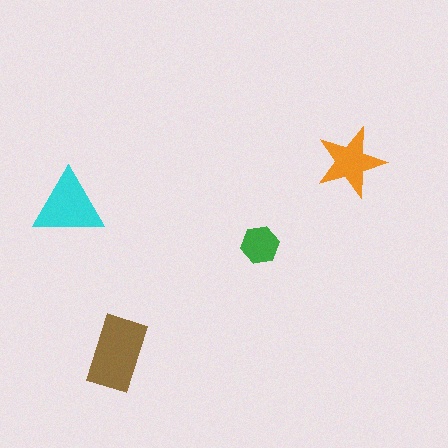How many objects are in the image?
There are 4 objects in the image.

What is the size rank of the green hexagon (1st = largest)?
4th.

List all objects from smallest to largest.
The green hexagon, the orange star, the cyan triangle, the brown rectangle.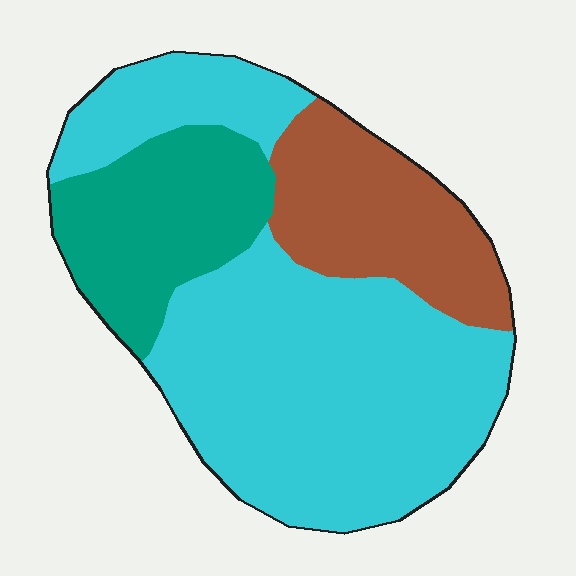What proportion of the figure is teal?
Teal takes up about one fifth (1/5) of the figure.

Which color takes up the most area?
Cyan, at roughly 60%.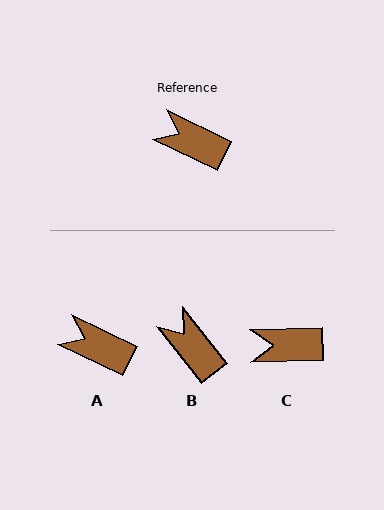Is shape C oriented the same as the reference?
No, it is off by about 27 degrees.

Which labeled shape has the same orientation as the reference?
A.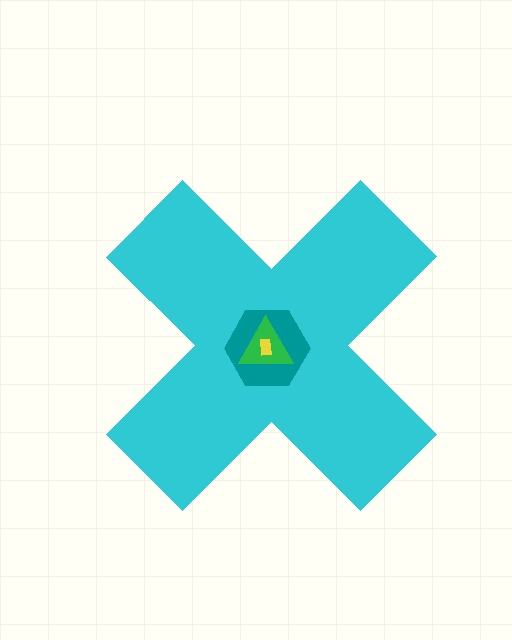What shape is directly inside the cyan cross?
The teal hexagon.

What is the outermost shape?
The cyan cross.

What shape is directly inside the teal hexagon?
The green triangle.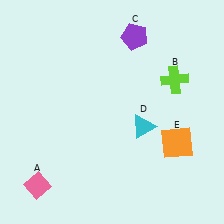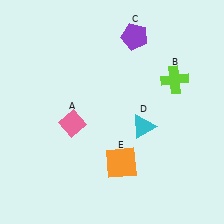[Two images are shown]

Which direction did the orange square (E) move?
The orange square (E) moved left.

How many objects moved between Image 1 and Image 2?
2 objects moved between the two images.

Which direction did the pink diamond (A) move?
The pink diamond (A) moved up.